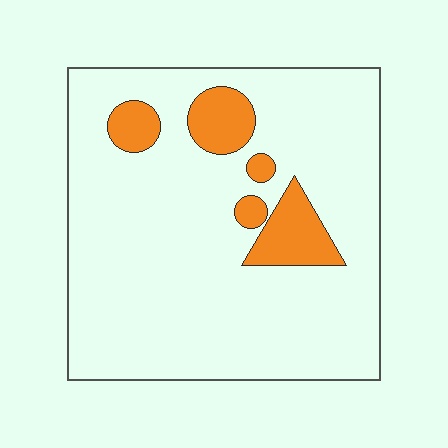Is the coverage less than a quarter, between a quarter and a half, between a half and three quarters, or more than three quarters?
Less than a quarter.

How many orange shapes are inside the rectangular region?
5.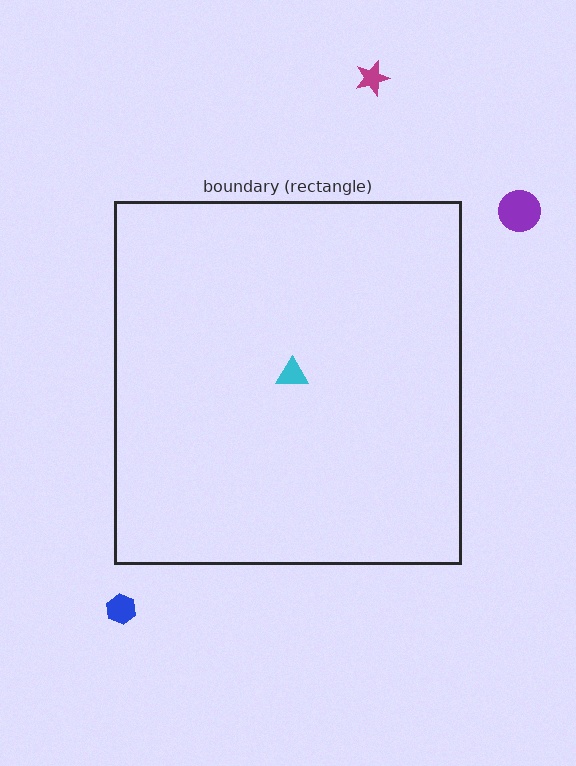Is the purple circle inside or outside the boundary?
Outside.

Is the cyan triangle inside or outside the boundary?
Inside.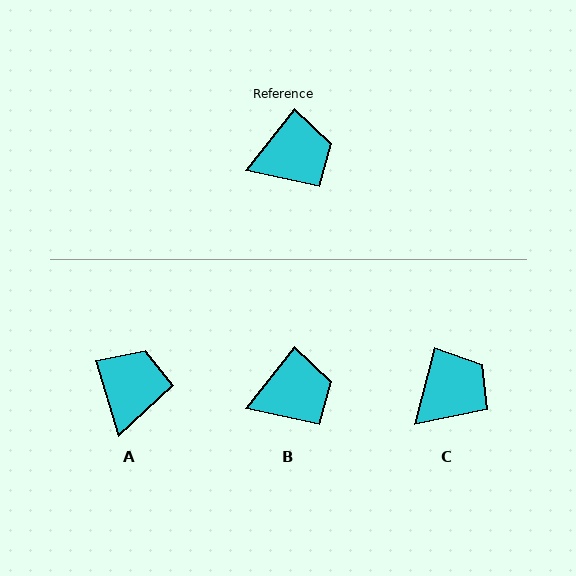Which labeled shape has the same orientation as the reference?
B.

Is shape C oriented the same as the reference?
No, it is off by about 24 degrees.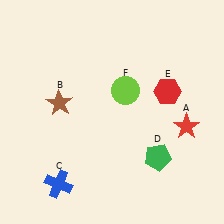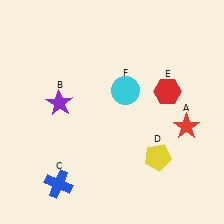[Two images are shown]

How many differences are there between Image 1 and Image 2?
There are 3 differences between the two images.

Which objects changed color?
B changed from brown to purple. D changed from green to yellow. F changed from lime to cyan.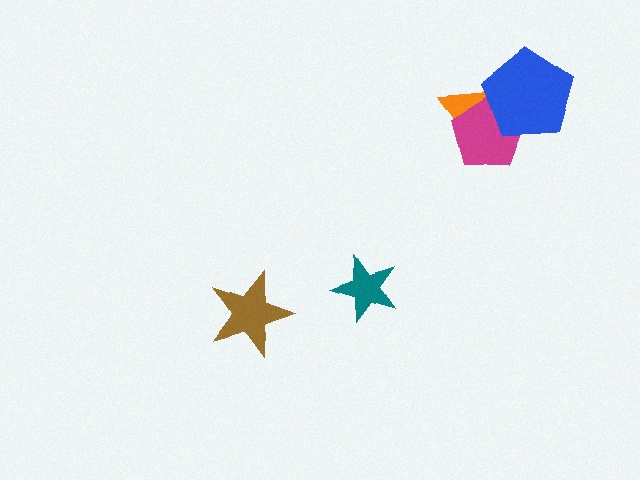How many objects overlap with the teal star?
0 objects overlap with the teal star.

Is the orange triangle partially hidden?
Yes, it is partially covered by another shape.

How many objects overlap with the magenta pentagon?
2 objects overlap with the magenta pentagon.